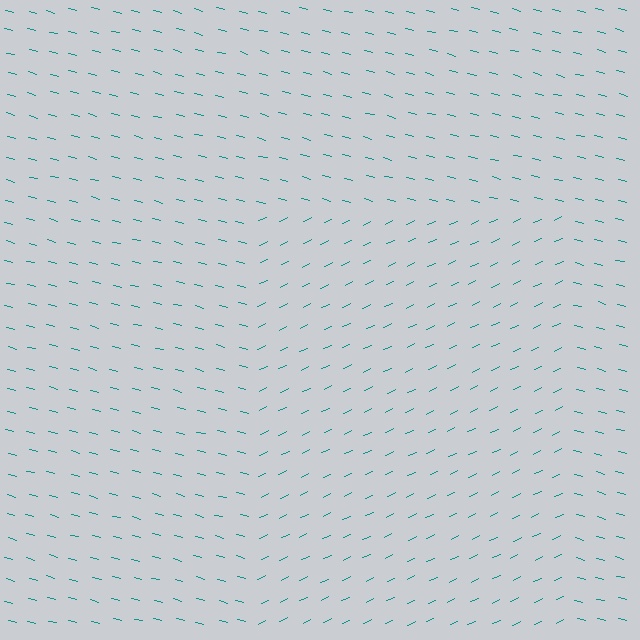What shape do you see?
I see a rectangle.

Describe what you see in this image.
The image is filled with small teal line segments. A rectangle region in the image has lines oriented differently from the surrounding lines, creating a visible texture boundary.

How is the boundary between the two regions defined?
The boundary is defined purely by a change in line orientation (approximately 40 degrees difference). All lines are the same color and thickness.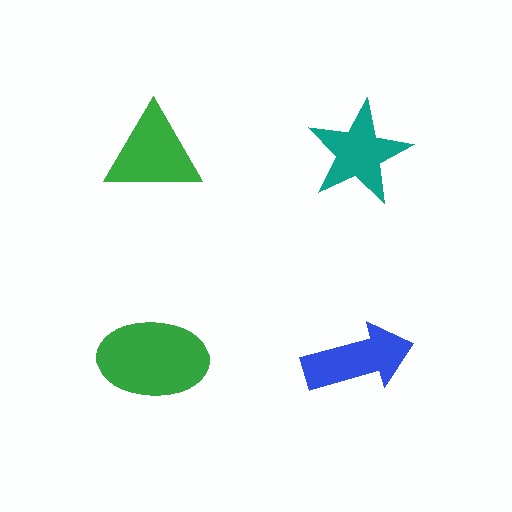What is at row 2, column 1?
A green ellipse.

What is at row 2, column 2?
A blue arrow.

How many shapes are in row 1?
2 shapes.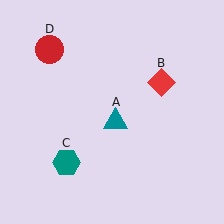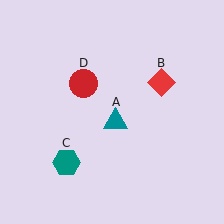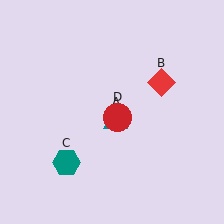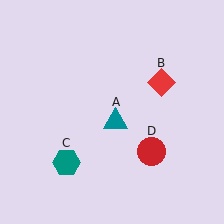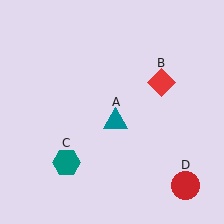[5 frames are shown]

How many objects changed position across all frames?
1 object changed position: red circle (object D).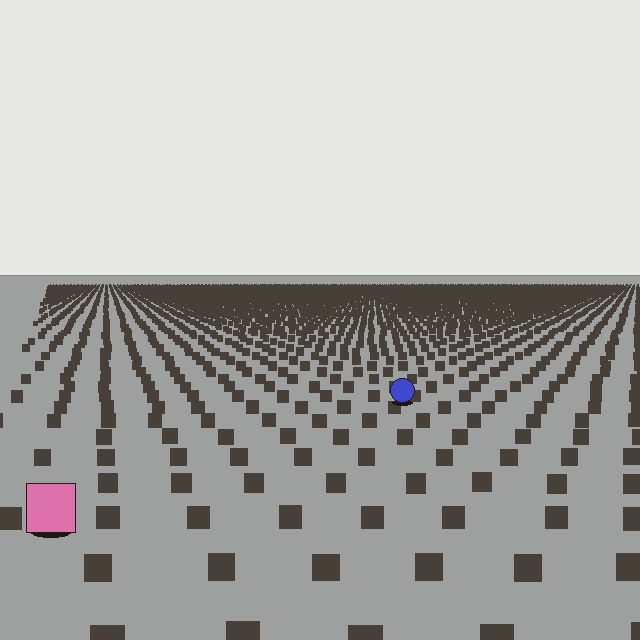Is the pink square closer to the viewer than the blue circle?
Yes. The pink square is closer — you can tell from the texture gradient: the ground texture is coarser near it.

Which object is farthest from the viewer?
The blue circle is farthest from the viewer. It appears smaller and the ground texture around it is denser.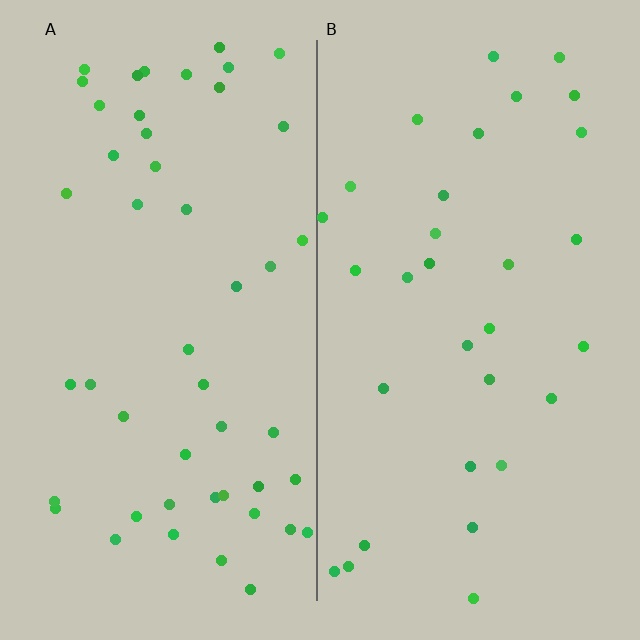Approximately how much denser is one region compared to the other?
Approximately 1.6× — region A over region B.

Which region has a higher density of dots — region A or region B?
A (the left).